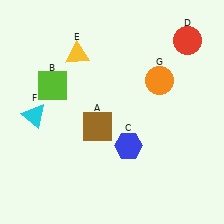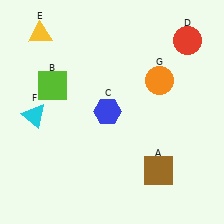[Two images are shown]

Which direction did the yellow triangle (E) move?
The yellow triangle (E) moved left.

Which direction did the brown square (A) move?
The brown square (A) moved right.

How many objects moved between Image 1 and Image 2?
3 objects moved between the two images.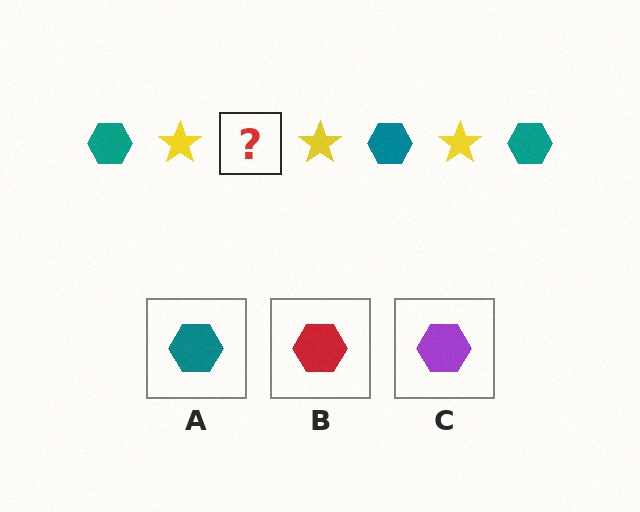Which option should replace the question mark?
Option A.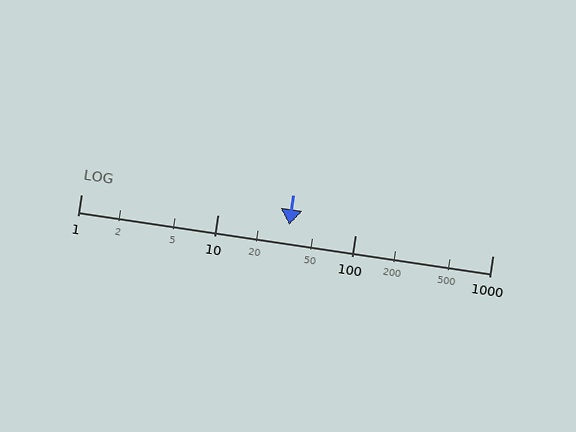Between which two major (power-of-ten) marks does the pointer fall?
The pointer is between 10 and 100.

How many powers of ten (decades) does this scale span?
The scale spans 3 decades, from 1 to 1000.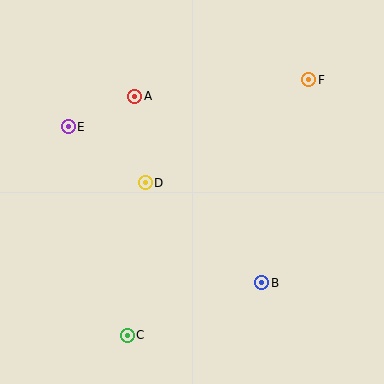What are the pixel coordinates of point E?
Point E is at (68, 127).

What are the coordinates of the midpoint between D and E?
The midpoint between D and E is at (107, 155).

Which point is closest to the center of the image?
Point D at (145, 183) is closest to the center.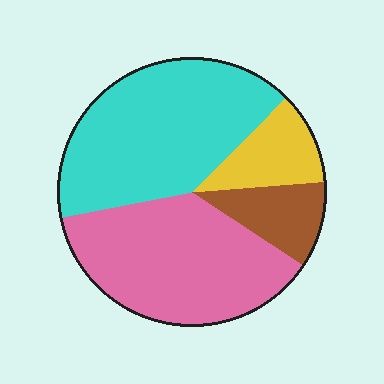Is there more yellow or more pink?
Pink.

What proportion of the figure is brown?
Brown covers 10% of the figure.